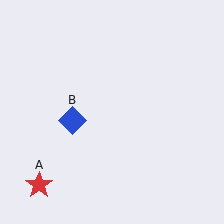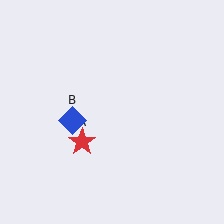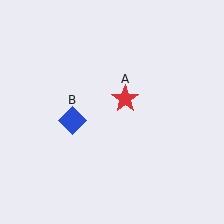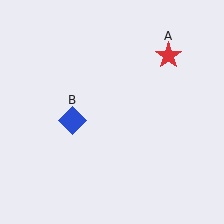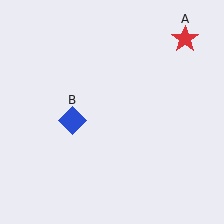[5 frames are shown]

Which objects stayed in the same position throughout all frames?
Blue diamond (object B) remained stationary.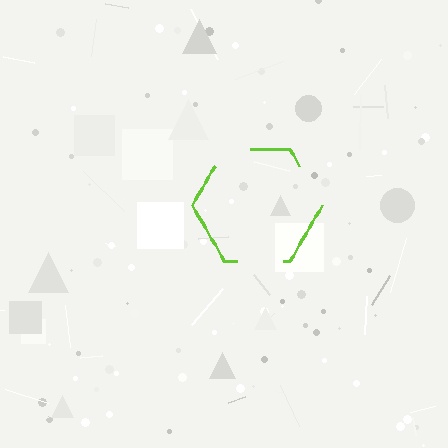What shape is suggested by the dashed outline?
The dashed outline suggests a hexagon.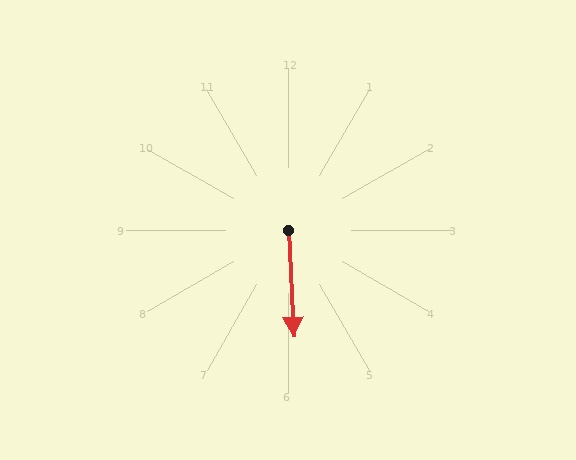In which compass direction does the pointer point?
South.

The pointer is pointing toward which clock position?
Roughly 6 o'clock.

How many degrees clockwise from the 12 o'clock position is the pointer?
Approximately 177 degrees.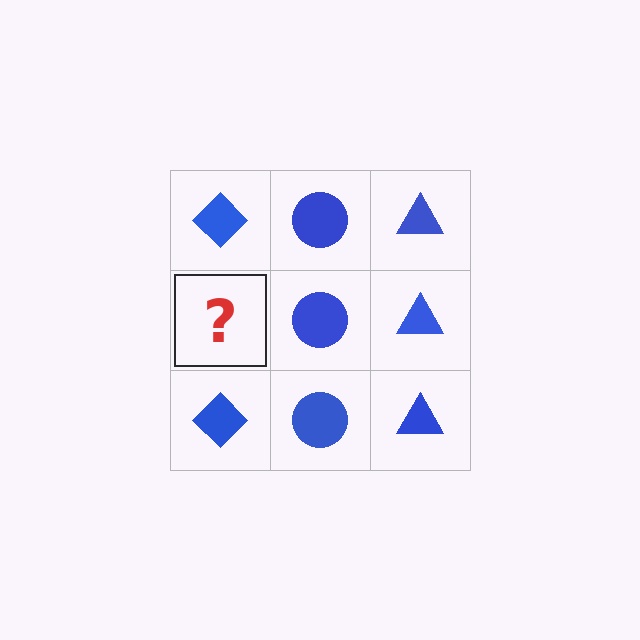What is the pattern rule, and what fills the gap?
The rule is that each column has a consistent shape. The gap should be filled with a blue diamond.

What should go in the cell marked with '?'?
The missing cell should contain a blue diamond.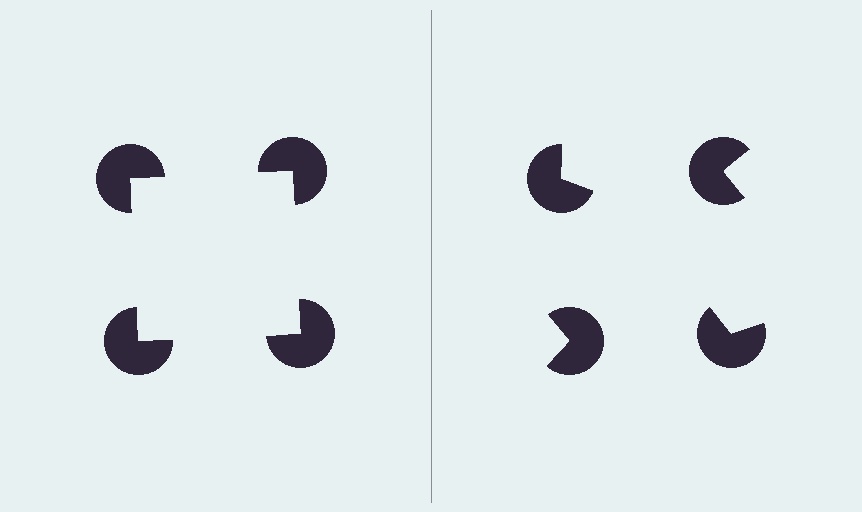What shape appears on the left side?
An illusory square.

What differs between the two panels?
The pac-man discs are positioned identically on both sides; only the wedge orientations differ. On the left they align to a square; on the right they are misaligned.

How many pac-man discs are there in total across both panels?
8 — 4 on each side.